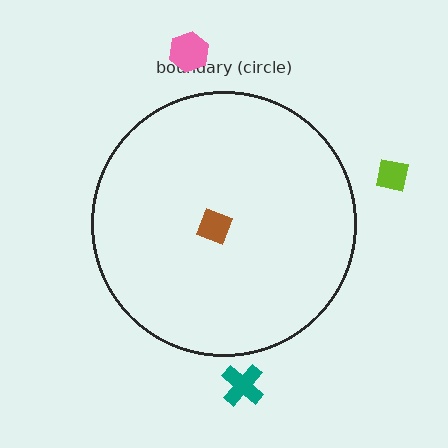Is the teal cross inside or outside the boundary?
Outside.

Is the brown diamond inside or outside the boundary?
Inside.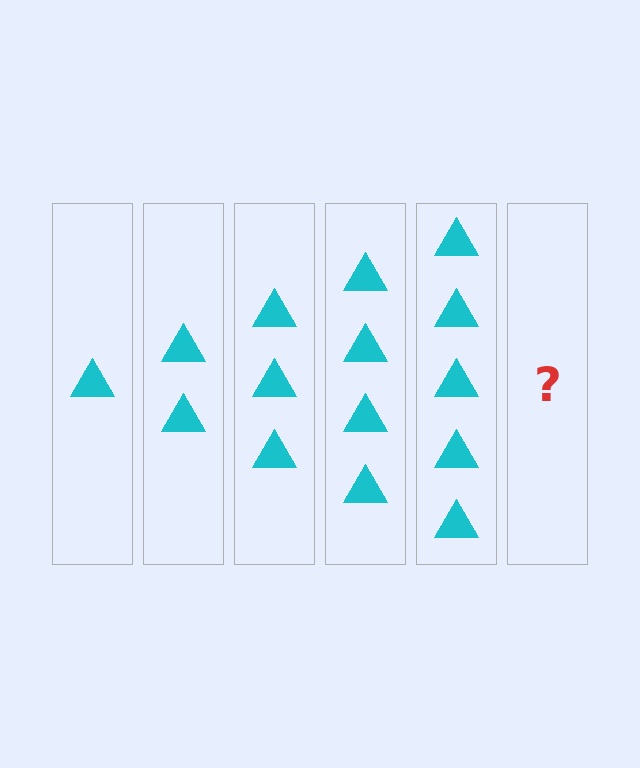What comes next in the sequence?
The next element should be 6 triangles.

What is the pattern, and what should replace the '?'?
The pattern is that each step adds one more triangle. The '?' should be 6 triangles.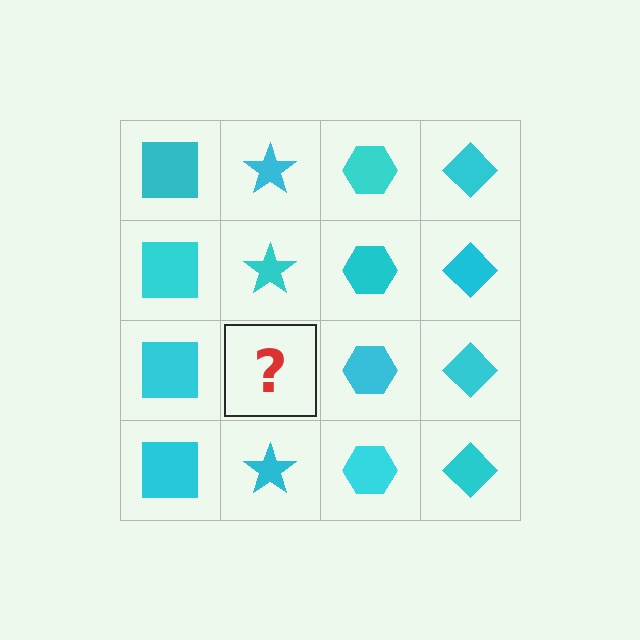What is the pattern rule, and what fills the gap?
The rule is that each column has a consistent shape. The gap should be filled with a cyan star.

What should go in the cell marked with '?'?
The missing cell should contain a cyan star.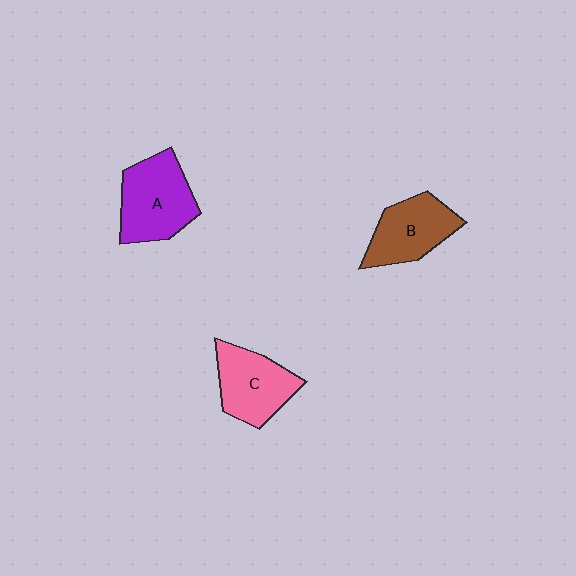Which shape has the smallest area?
Shape B (brown).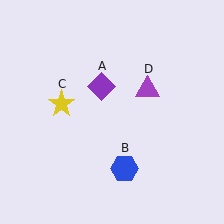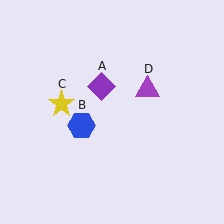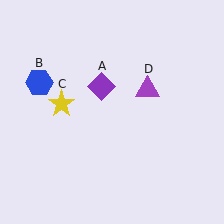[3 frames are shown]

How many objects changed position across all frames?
1 object changed position: blue hexagon (object B).